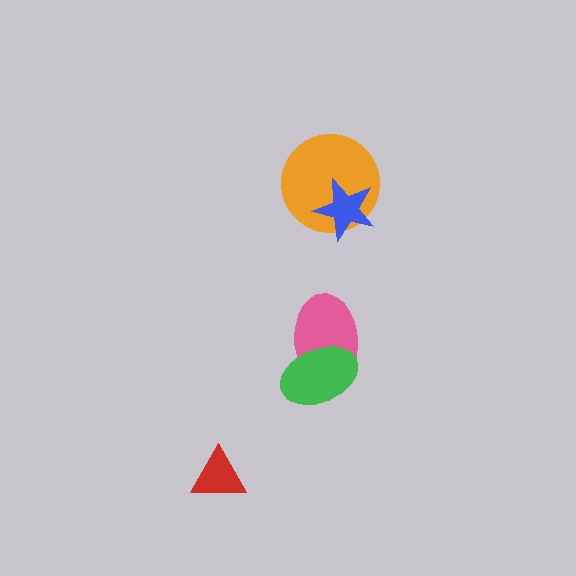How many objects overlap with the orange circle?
1 object overlaps with the orange circle.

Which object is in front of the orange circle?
The blue star is in front of the orange circle.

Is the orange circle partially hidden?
Yes, it is partially covered by another shape.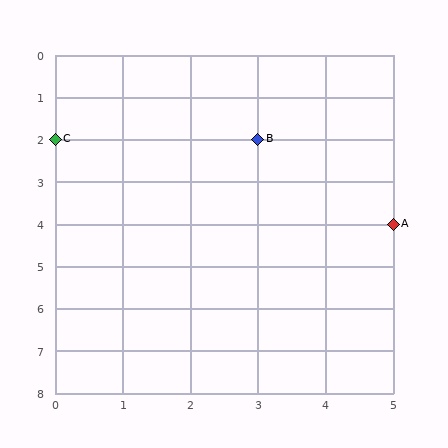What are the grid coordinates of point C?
Point C is at grid coordinates (0, 2).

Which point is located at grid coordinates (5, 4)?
Point A is at (5, 4).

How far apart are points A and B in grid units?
Points A and B are 2 columns and 2 rows apart (about 2.8 grid units diagonally).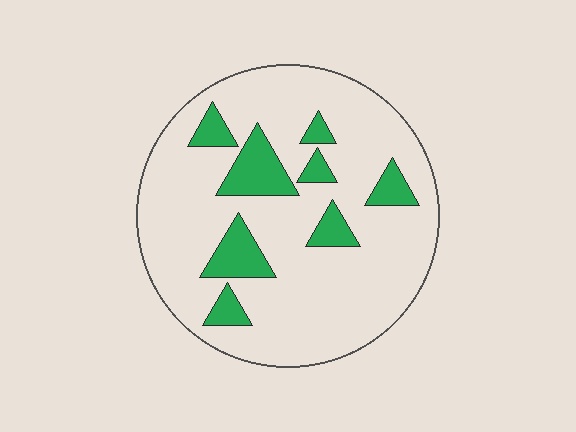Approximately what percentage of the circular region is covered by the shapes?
Approximately 15%.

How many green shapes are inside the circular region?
8.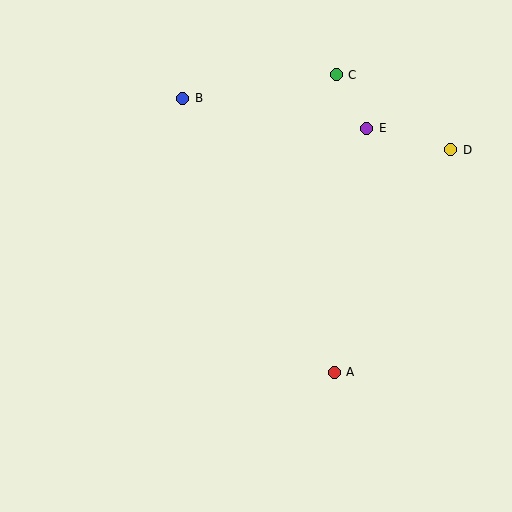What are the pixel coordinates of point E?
Point E is at (367, 128).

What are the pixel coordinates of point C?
Point C is at (336, 75).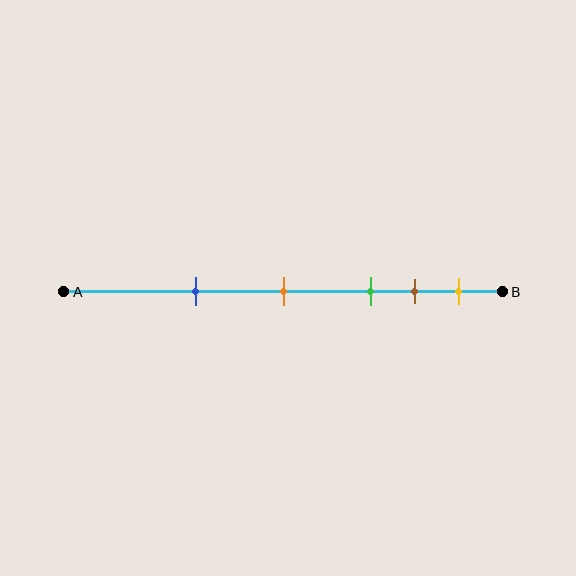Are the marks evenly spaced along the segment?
No, the marks are not evenly spaced.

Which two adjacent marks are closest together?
The brown and yellow marks are the closest adjacent pair.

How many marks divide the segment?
There are 5 marks dividing the segment.